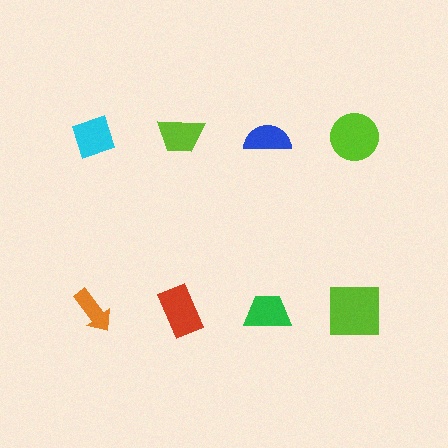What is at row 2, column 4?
A lime square.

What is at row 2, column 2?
A red rectangle.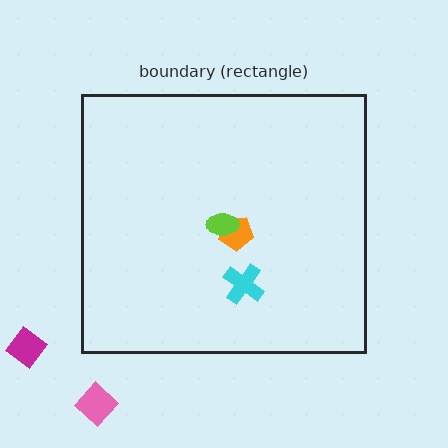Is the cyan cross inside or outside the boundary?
Inside.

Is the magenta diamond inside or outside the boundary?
Outside.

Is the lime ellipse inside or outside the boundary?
Inside.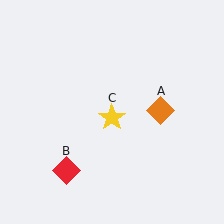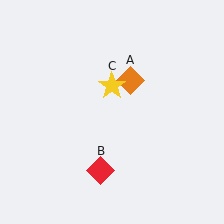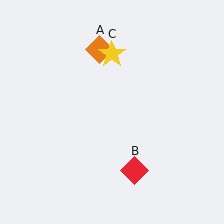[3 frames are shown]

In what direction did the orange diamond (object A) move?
The orange diamond (object A) moved up and to the left.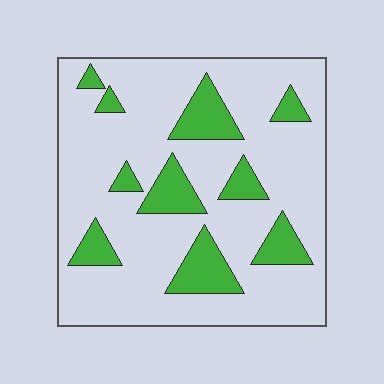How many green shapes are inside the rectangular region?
10.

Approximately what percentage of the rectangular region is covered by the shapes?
Approximately 20%.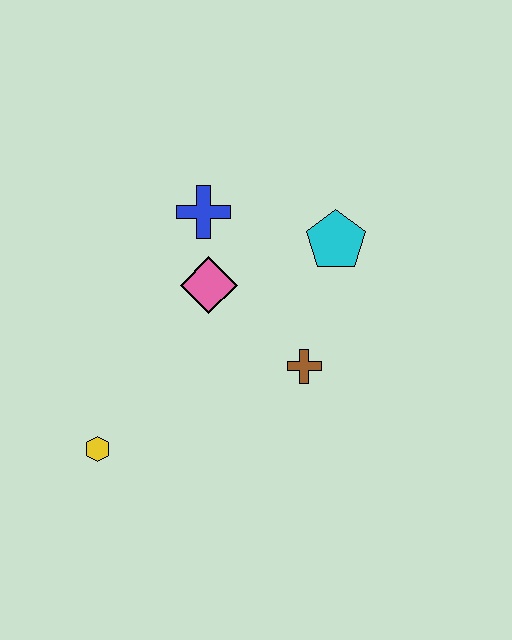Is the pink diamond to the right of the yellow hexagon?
Yes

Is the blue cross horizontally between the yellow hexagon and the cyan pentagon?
Yes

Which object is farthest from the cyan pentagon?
The yellow hexagon is farthest from the cyan pentagon.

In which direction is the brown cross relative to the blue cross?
The brown cross is below the blue cross.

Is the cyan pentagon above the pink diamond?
Yes